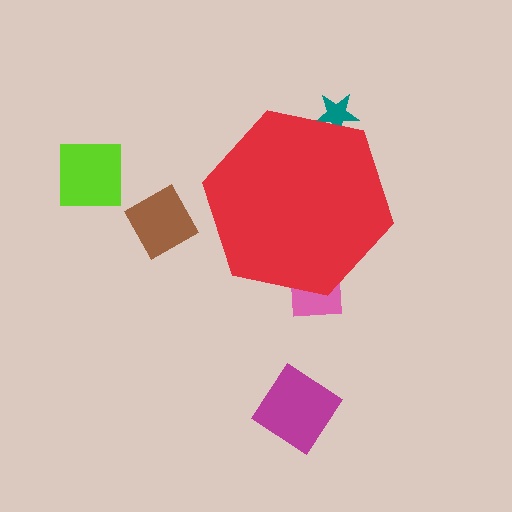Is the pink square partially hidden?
Yes, the pink square is partially hidden behind the red hexagon.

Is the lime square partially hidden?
No, the lime square is fully visible.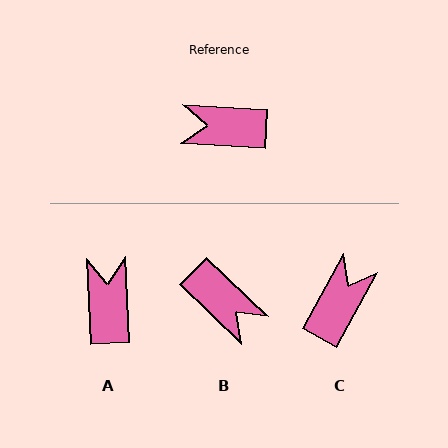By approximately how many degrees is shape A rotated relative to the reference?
Approximately 84 degrees clockwise.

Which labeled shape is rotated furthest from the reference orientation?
B, about 139 degrees away.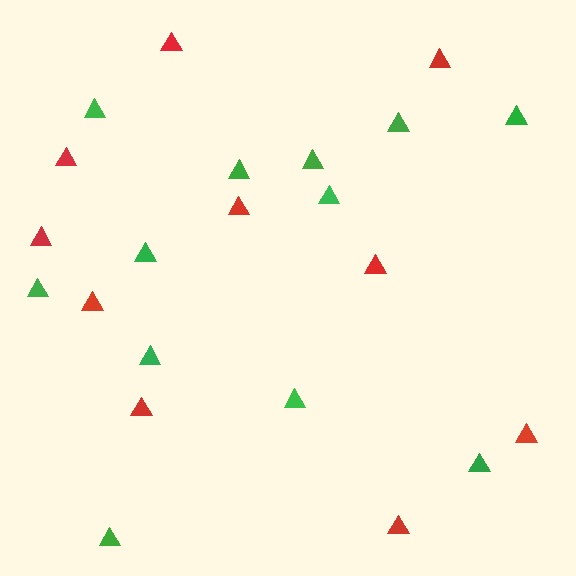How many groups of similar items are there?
There are 2 groups: one group of green triangles (12) and one group of red triangles (10).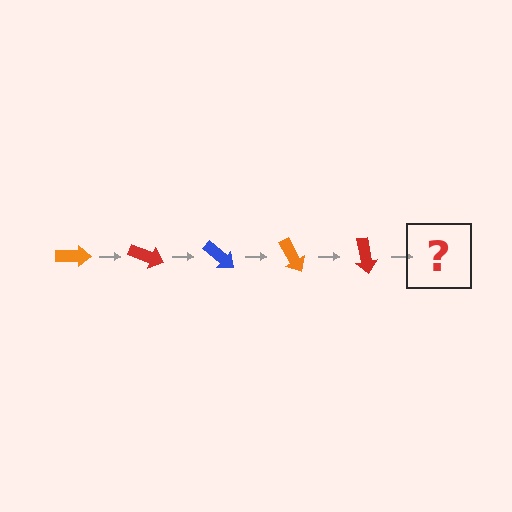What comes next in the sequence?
The next element should be a blue arrow, rotated 100 degrees from the start.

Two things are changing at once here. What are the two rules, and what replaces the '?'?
The two rules are that it rotates 20 degrees each step and the color cycles through orange, red, and blue. The '?' should be a blue arrow, rotated 100 degrees from the start.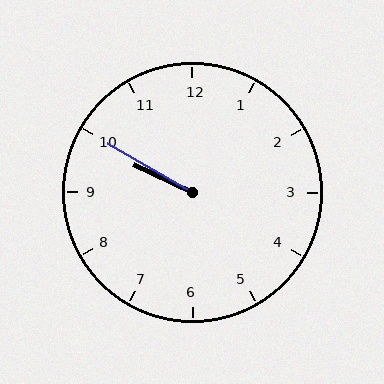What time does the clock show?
9:50.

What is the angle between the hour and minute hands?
Approximately 5 degrees.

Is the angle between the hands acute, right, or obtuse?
It is acute.